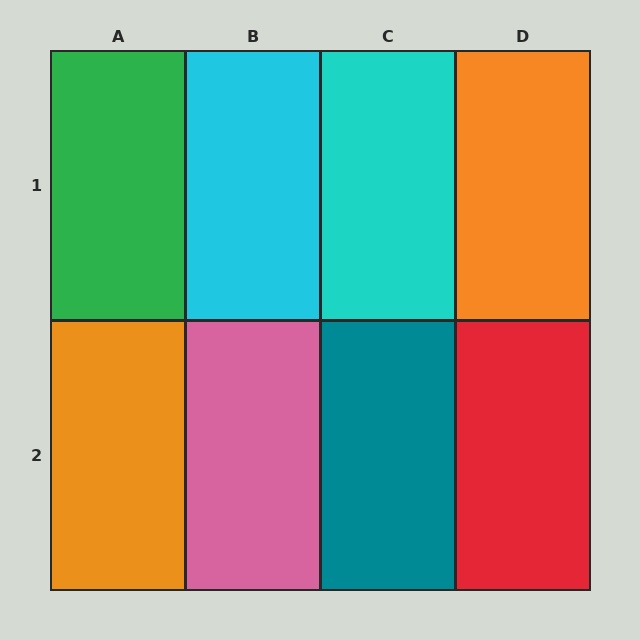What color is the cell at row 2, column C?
Teal.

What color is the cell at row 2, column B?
Pink.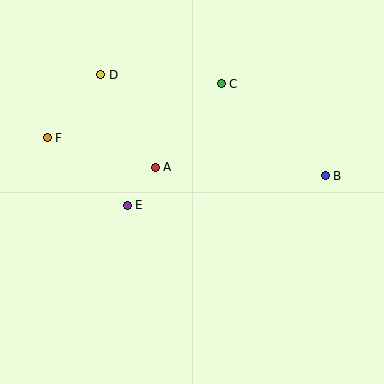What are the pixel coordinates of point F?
Point F is at (47, 138).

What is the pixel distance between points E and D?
The distance between E and D is 133 pixels.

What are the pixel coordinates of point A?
Point A is at (155, 167).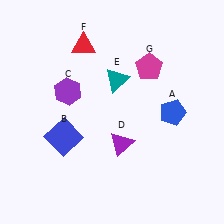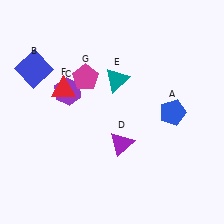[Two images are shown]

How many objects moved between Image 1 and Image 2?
3 objects moved between the two images.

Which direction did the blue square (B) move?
The blue square (B) moved up.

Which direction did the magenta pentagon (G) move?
The magenta pentagon (G) moved left.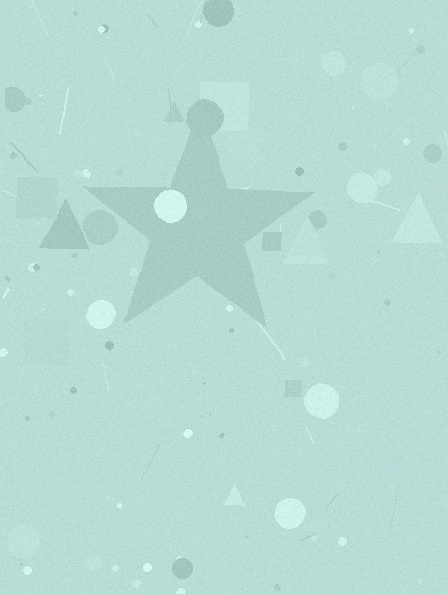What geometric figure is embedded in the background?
A star is embedded in the background.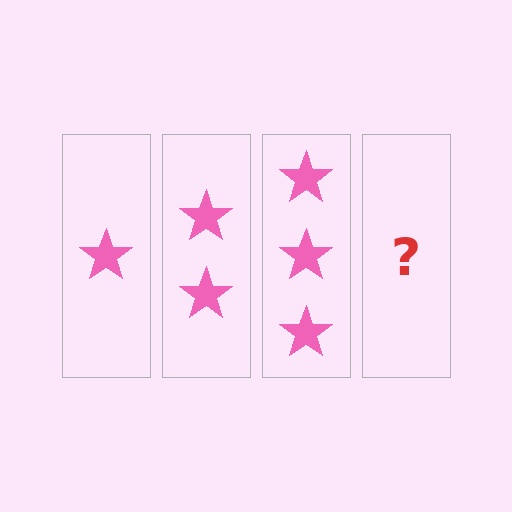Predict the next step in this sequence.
The next step is 4 stars.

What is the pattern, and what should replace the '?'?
The pattern is that each step adds one more star. The '?' should be 4 stars.